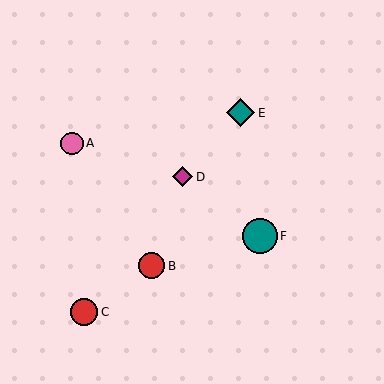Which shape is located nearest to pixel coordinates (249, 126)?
The teal diamond (labeled E) at (241, 113) is nearest to that location.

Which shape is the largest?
The teal circle (labeled F) is the largest.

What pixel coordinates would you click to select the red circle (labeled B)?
Click at (152, 266) to select the red circle B.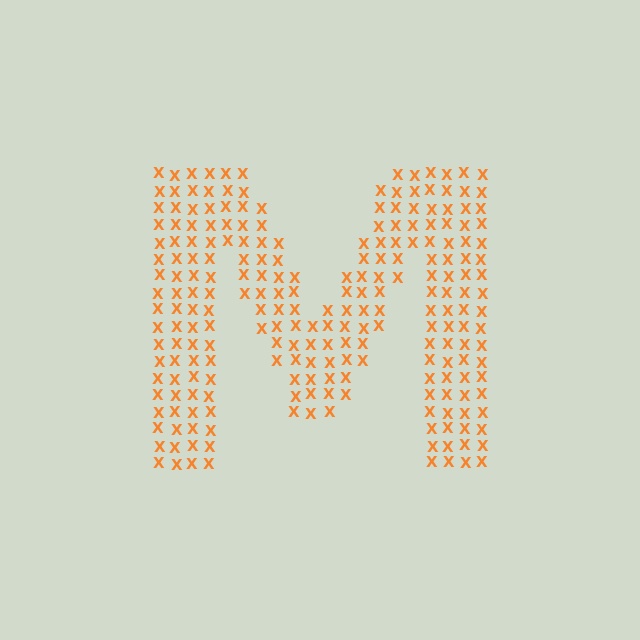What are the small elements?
The small elements are letter X's.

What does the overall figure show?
The overall figure shows the letter M.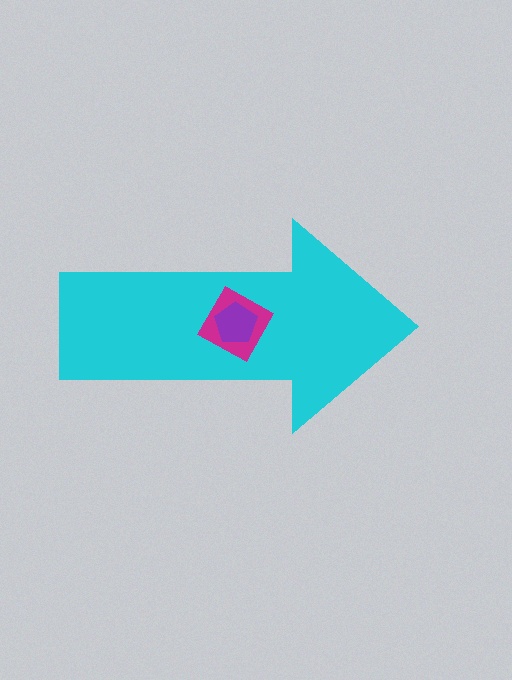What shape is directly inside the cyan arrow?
The magenta diamond.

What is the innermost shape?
The purple pentagon.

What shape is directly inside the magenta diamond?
The purple pentagon.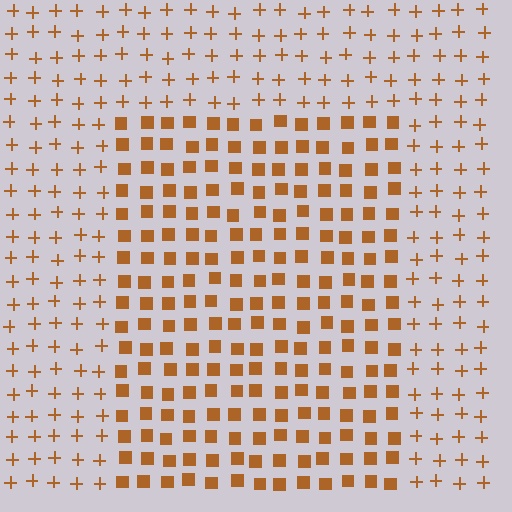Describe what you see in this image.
The image is filled with small brown elements arranged in a uniform grid. A rectangle-shaped region contains squares, while the surrounding area contains plus signs. The boundary is defined purely by the change in element shape.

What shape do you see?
I see a rectangle.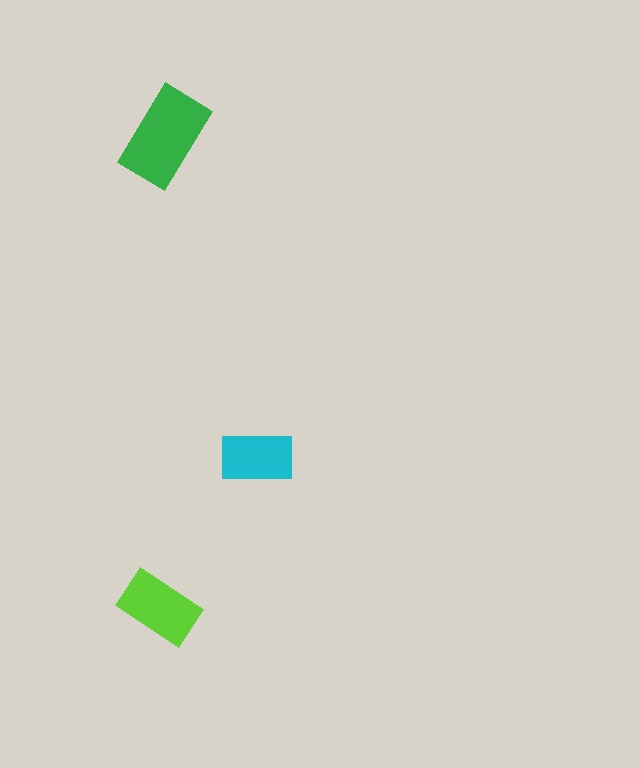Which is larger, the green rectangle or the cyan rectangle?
The green one.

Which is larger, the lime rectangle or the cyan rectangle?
The lime one.